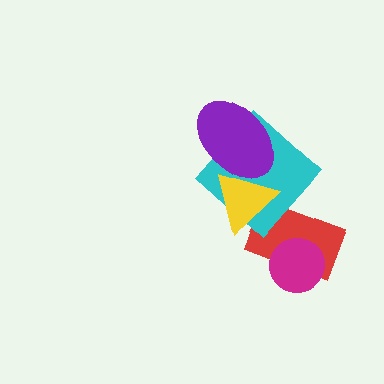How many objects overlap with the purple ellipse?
2 objects overlap with the purple ellipse.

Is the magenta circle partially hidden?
No, no other shape covers it.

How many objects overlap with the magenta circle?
1 object overlaps with the magenta circle.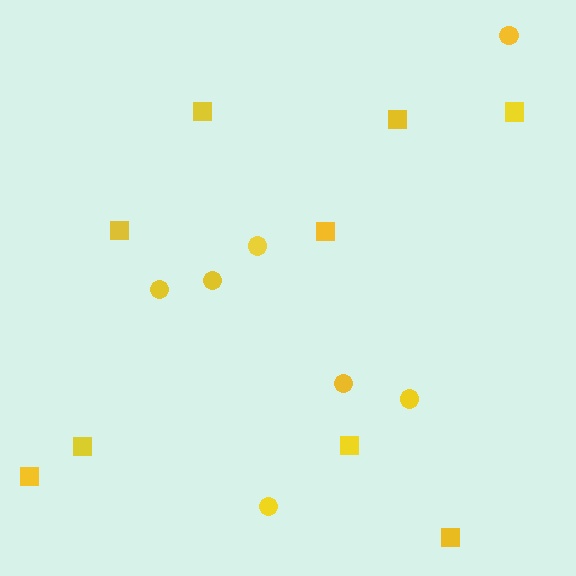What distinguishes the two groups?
There are 2 groups: one group of circles (7) and one group of squares (9).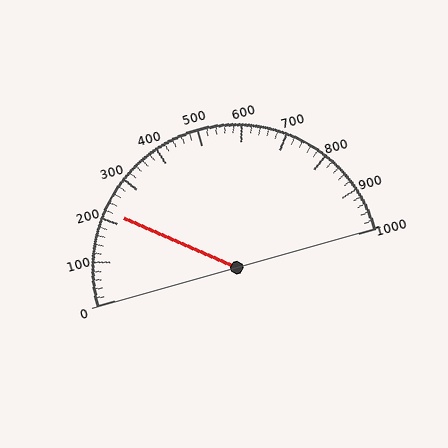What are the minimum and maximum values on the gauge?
The gauge ranges from 0 to 1000.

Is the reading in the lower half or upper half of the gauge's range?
The reading is in the lower half of the range (0 to 1000).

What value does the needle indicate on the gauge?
The needle indicates approximately 220.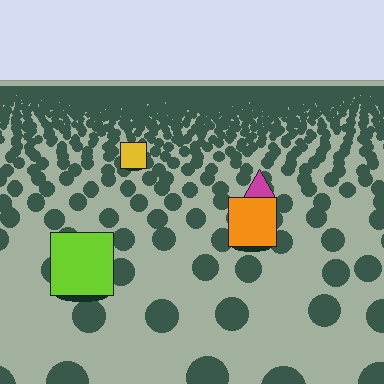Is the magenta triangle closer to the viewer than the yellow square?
Yes. The magenta triangle is closer — you can tell from the texture gradient: the ground texture is coarser near it.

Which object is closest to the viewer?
The lime square is closest. The texture marks near it are larger and more spread out.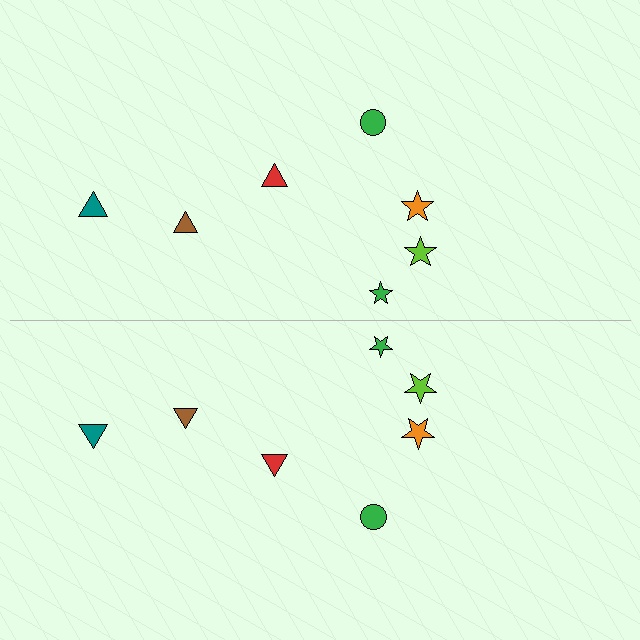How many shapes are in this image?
There are 14 shapes in this image.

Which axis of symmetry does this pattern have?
The pattern has a horizontal axis of symmetry running through the center of the image.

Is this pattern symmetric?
Yes, this pattern has bilateral (reflection) symmetry.